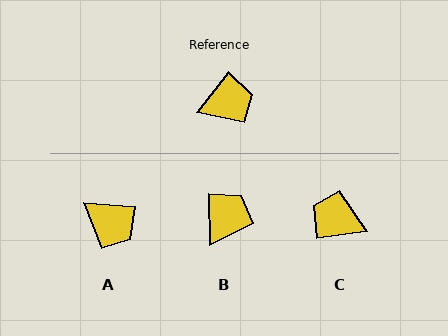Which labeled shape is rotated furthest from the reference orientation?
C, about 137 degrees away.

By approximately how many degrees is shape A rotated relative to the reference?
Approximately 56 degrees clockwise.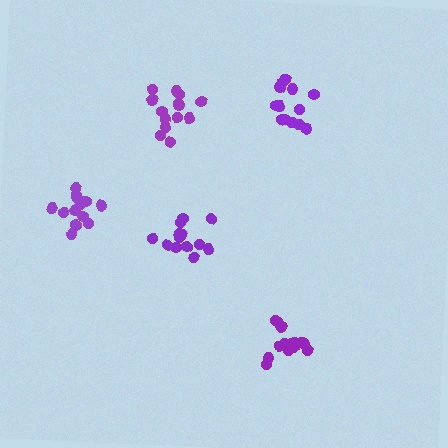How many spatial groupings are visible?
There are 5 spatial groupings.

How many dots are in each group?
Group 1: 13 dots, Group 2: 14 dots, Group 3: 14 dots, Group 4: 13 dots, Group 5: 15 dots (69 total).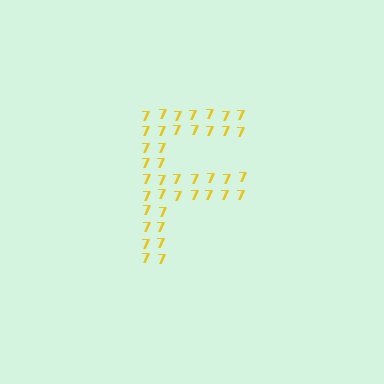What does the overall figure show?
The overall figure shows the letter F.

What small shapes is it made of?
It is made of small digit 7's.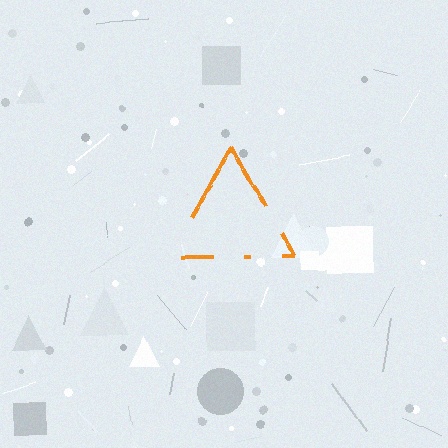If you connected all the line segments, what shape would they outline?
They would outline a triangle.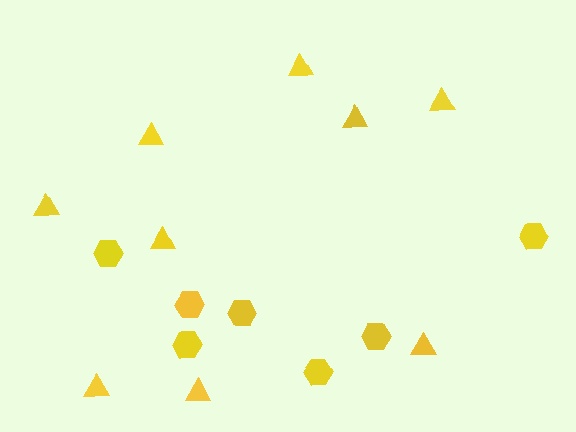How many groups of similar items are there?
There are 2 groups: one group of triangles (9) and one group of hexagons (7).